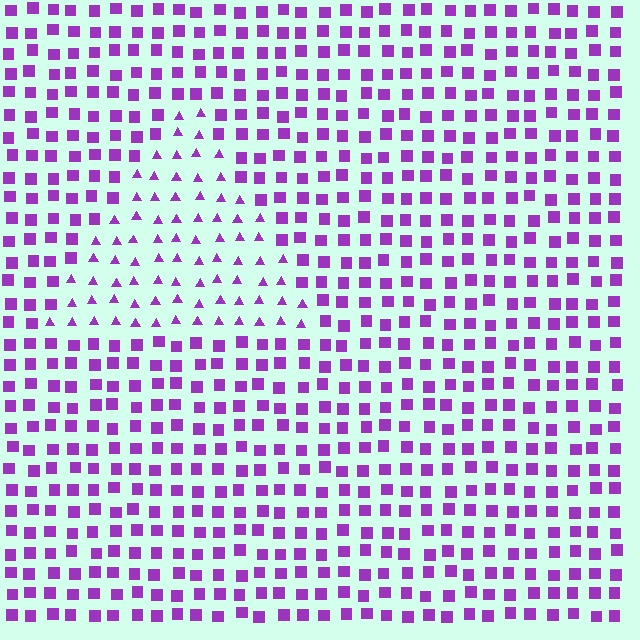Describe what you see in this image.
The image is filled with small purple elements arranged in a uniform grid. A triangle-shaped region contains triangles, while the surrounding area contains squares. The boundary is defined purely by the change in element shape.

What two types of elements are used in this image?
The image uses triangles inside the triangle region and squares outside it.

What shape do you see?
I see a triangle.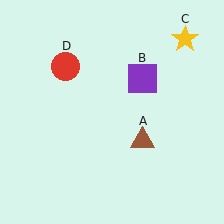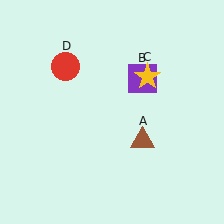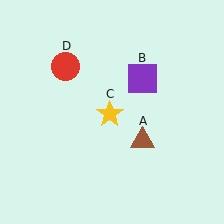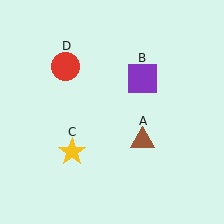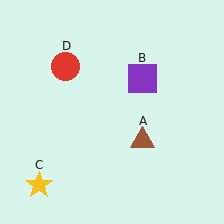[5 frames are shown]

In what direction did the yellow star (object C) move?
The yellow star (object C) moved down and to the left.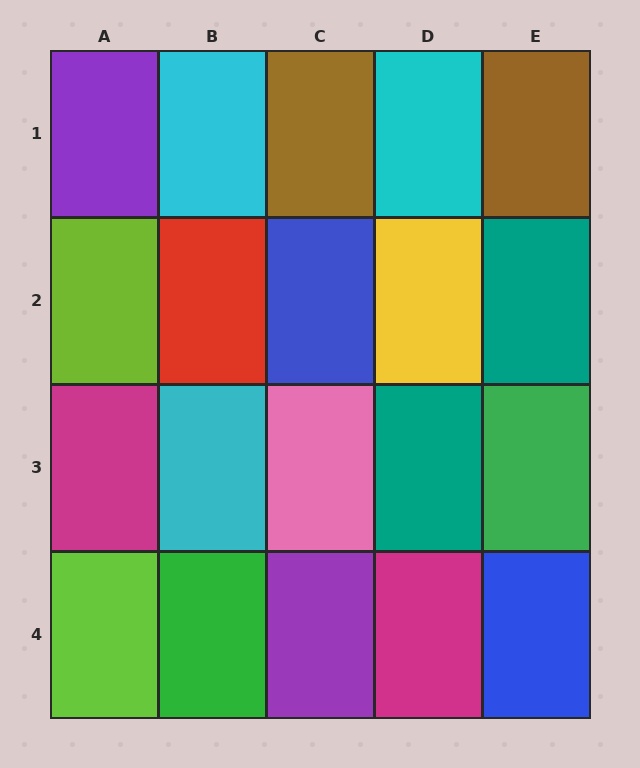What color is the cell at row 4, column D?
Magenta.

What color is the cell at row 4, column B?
Green.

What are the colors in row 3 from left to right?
Magenta, cyan, pink, teal, green.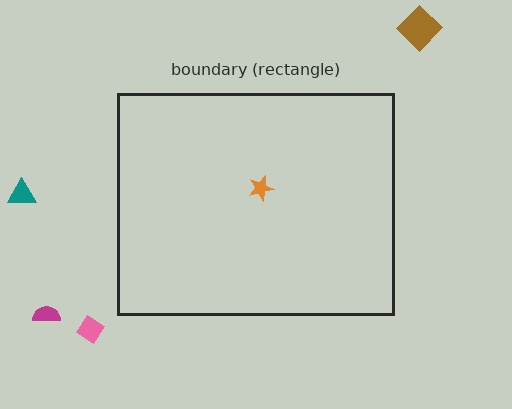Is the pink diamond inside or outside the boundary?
Outside.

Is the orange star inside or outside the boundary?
Inside.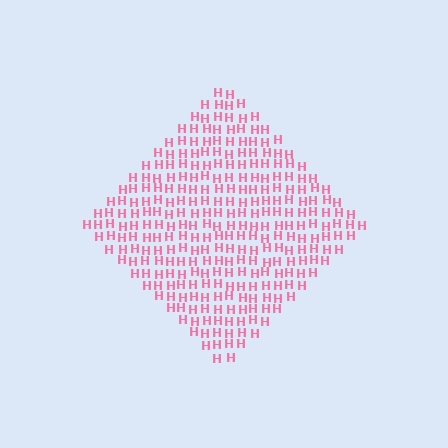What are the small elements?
The small elements are letter H's.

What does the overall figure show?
The overall figure shows a diamond.